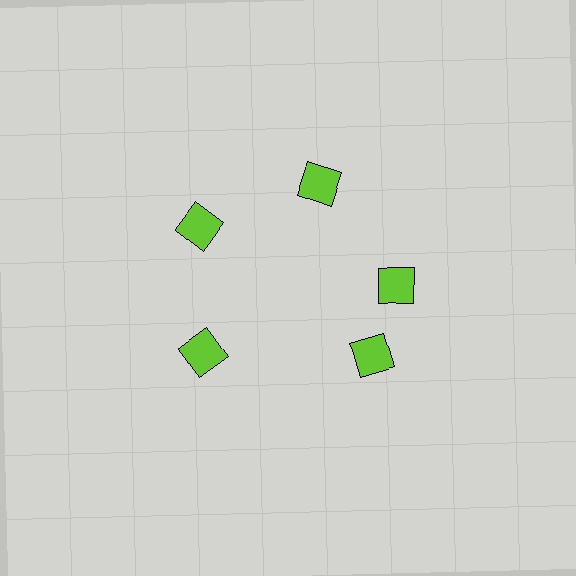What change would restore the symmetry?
The symmetry would be restored by rotating it back into even spacing with its neighbors so that all 5 squares sit at equal angles and equal distance from the center.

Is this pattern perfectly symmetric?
No. The 5 lime squares are arranged in a ring, but one element near the 5 o'clock position is rotated out of alignment along the ring, breaking the 5-fold rotational symmetry.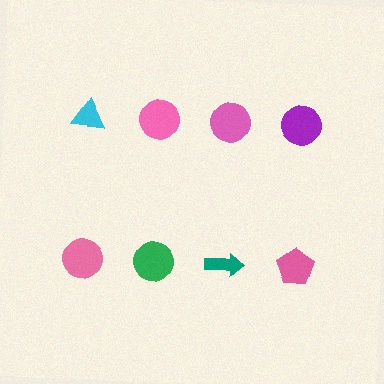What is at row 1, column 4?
A purple circle.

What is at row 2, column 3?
A teal arrow.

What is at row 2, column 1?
A pink circle.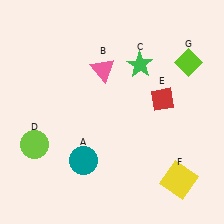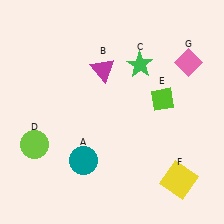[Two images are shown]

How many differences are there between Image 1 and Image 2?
There are 3 differences between the two images.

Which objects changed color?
B changed from pink to magenta. E changed from red to lime. G changed from lime to pink.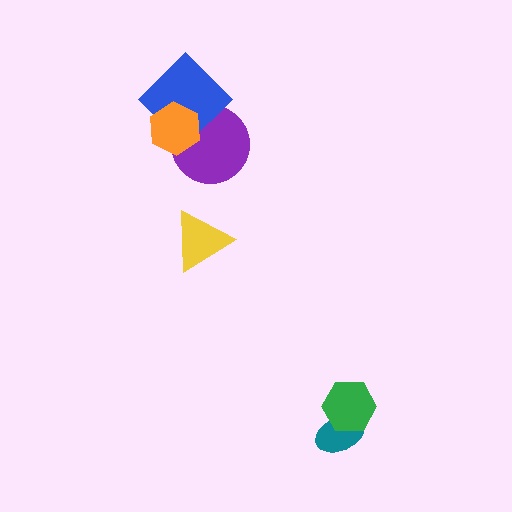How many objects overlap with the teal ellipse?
1 object overlaps with the teal ellipse.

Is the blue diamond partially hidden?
Yes, it is partially covered by another shape.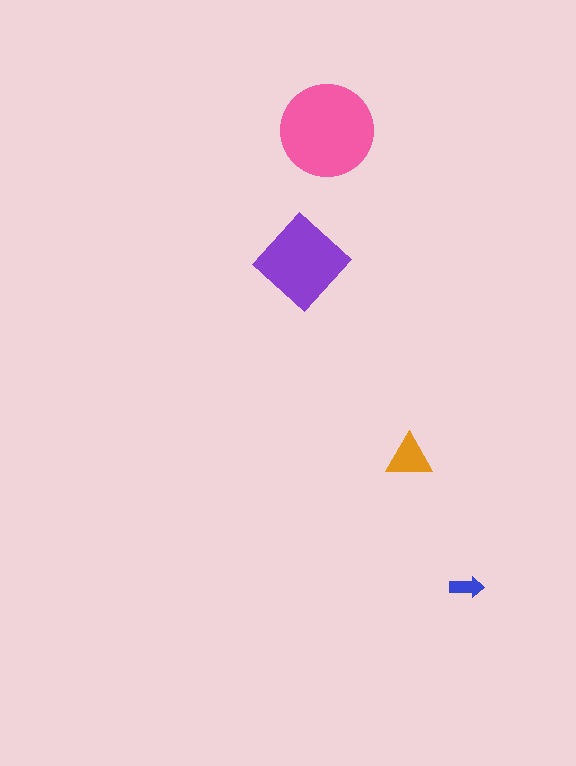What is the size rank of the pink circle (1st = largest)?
1st.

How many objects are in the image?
There are 4 objects in the image.